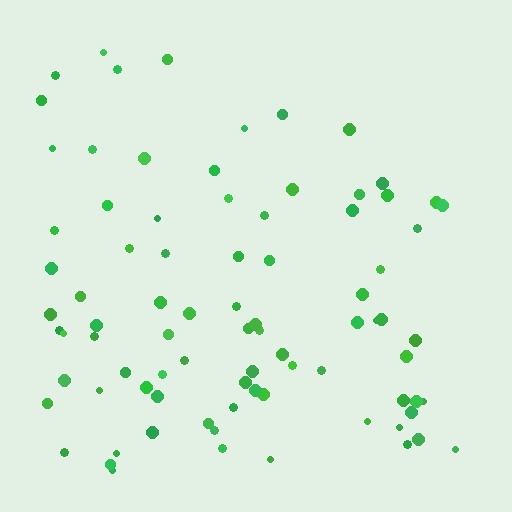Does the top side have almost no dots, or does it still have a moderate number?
Still a moderate number, just noticeably fewer than the bottom.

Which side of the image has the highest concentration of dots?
The bottom.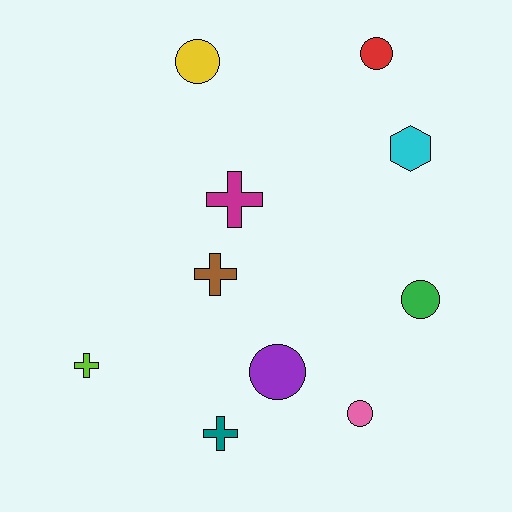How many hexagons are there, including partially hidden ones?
There is 1 hexagon.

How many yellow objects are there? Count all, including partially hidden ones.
There is 1 yellow object.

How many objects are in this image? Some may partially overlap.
There are 10 objects.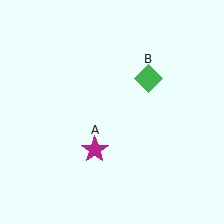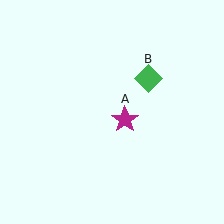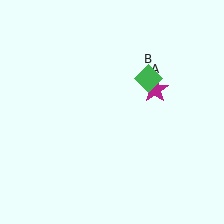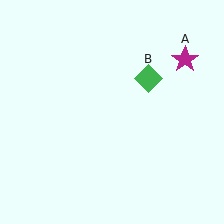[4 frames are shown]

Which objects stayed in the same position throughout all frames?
Green diamond (object B) remained stationary.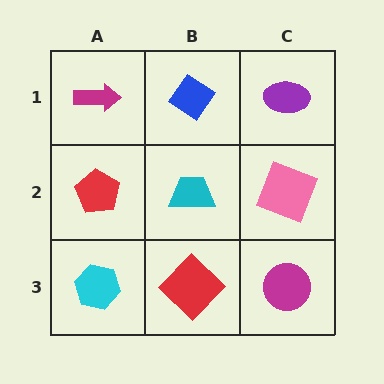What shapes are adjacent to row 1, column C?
A pink square (row 2, column C), a blue diamond (row 1, column B).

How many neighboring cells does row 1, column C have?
2.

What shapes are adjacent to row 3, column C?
A pink square (row 2, column C), a red diamond (row 3, column B).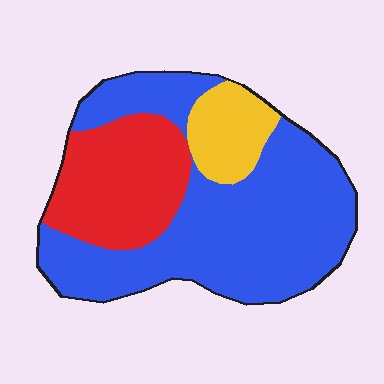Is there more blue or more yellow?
Blue.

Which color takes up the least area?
Yellow, at roughly 10%.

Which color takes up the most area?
Blue, at roughly 60%.